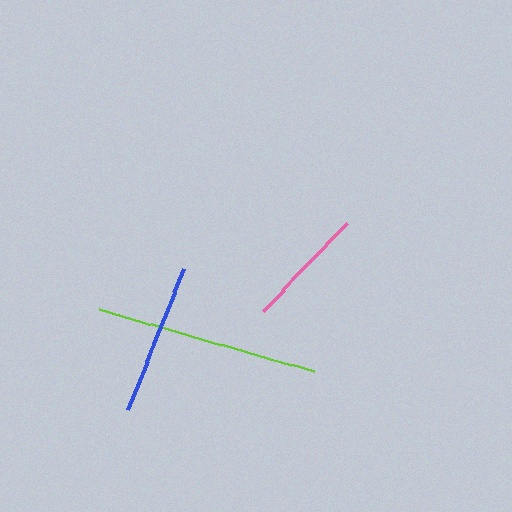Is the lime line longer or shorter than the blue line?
The lime line is longer than the blue line.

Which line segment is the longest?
The lime line is the longest at approximately 224 pixels.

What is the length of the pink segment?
The pink segment is approximately 122 pixels long.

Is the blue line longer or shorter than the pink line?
The blue line is longer than the pink line.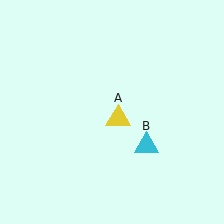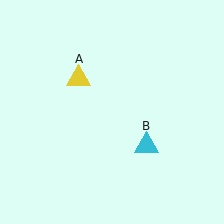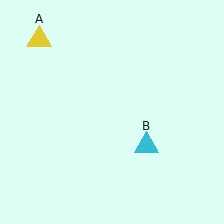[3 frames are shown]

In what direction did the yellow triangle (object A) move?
The yellow triangle (object A) moved up and to the left.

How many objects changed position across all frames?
1 object changed position: yellow triangle (object A).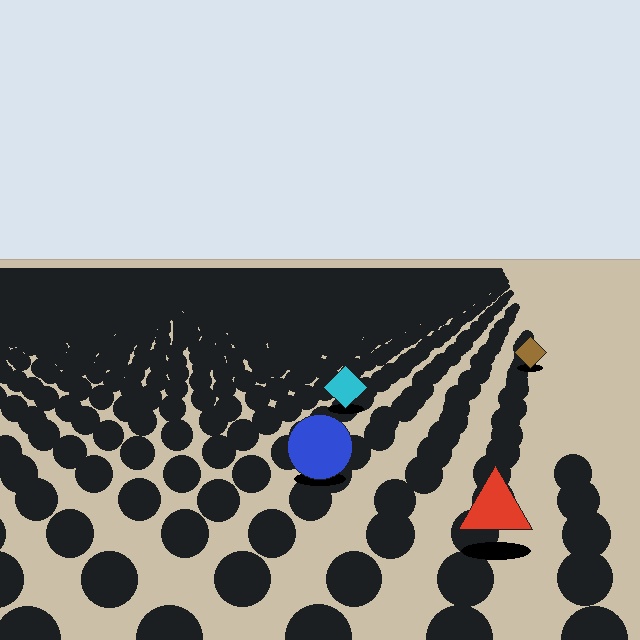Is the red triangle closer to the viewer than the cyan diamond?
Yes. The red triangle is closer — you can tell from the texture gradient: the ground texture is coarser near it.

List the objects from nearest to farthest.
From nearest to farthest: the red triangle, the blue circle, the cyan diamond, the brown diamond.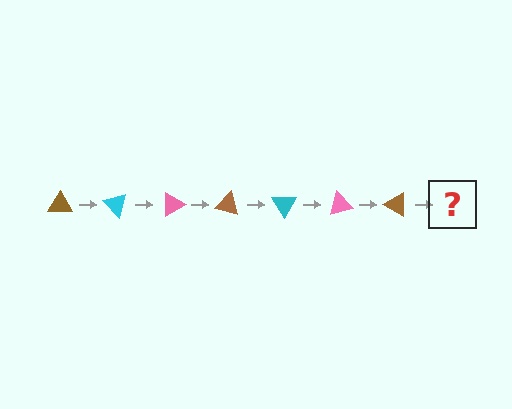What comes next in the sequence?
The next element should be a cyan triangle, rotated 315 degrees from the start.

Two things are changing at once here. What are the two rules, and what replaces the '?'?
The two rules are that it rotates 45 degrees each step and the color cycles through brown, cyan, and pink. The '?' should be a cyan triangle, rotated 315 degrees from the start.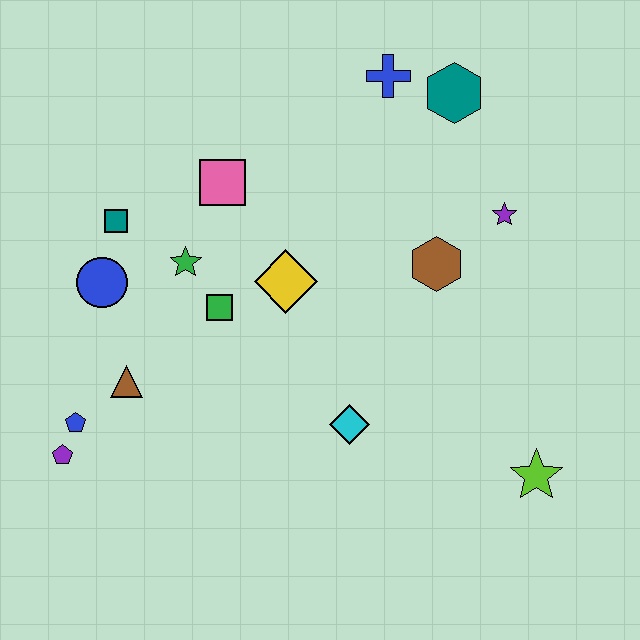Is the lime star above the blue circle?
No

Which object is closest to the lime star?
The cyan diamond is closest to the lime star.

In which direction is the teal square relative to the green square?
The teal square is to the left of the green square.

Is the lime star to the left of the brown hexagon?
No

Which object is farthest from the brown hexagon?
The purple pentagon is farthest from the brown hexagon.